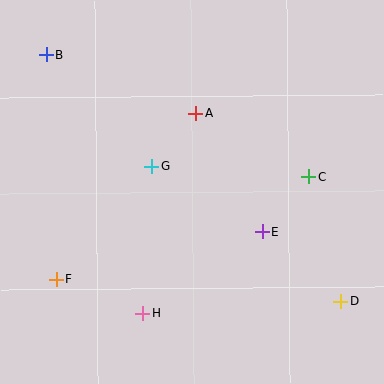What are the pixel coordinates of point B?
Point B is at (46, 55).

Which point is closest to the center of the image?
Point G at (151, 166) is closest to the center.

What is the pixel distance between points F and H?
The distance between F and H is 93 pixels.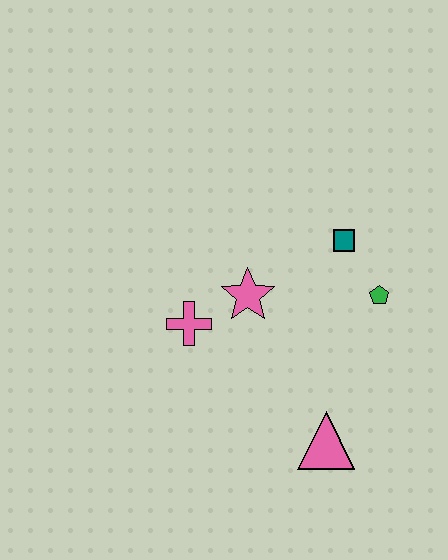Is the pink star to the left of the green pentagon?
Yes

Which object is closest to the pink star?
The pink cross is closest to the pink star.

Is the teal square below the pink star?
No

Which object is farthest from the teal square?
The pink triangle is farthest from the teal square.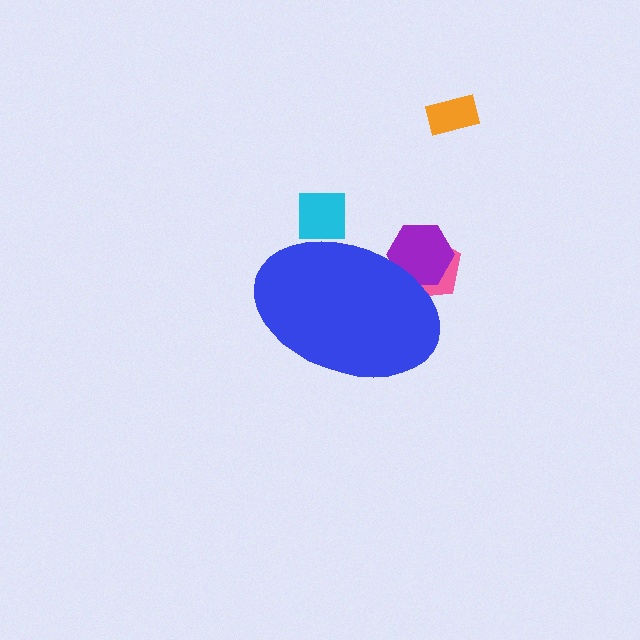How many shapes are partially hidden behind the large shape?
3 shapes are partially hidden.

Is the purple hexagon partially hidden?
Yes, the purple hexagon is partially hidden behind the blue ellipse.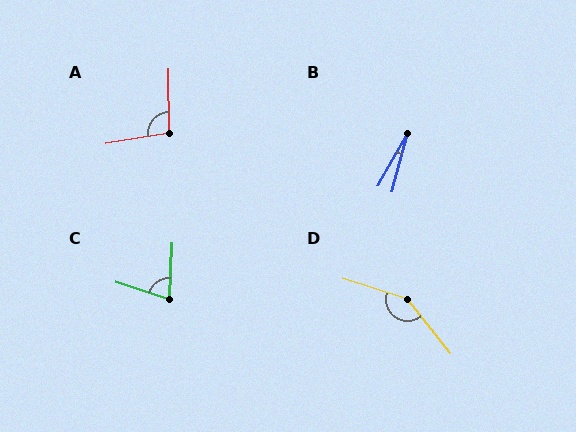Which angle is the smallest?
B, at approximately 15 degrees.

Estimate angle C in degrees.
Approximately 74 degrees.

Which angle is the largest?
D, at approximately 146 degrees.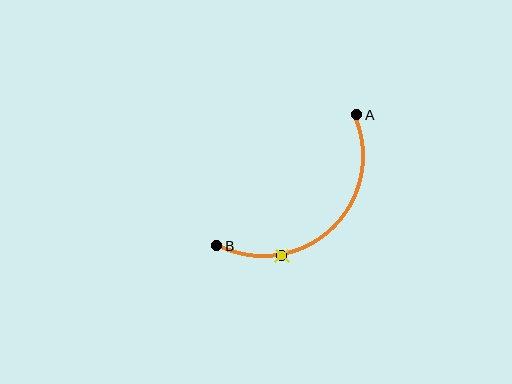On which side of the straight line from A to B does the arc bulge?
The arc bulges below and to the right of the straight line connecting A and B.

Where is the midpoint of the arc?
The arc midpoint is the point on the curve farthest from the straight line joining A and B. It sits below and to the right of that line.